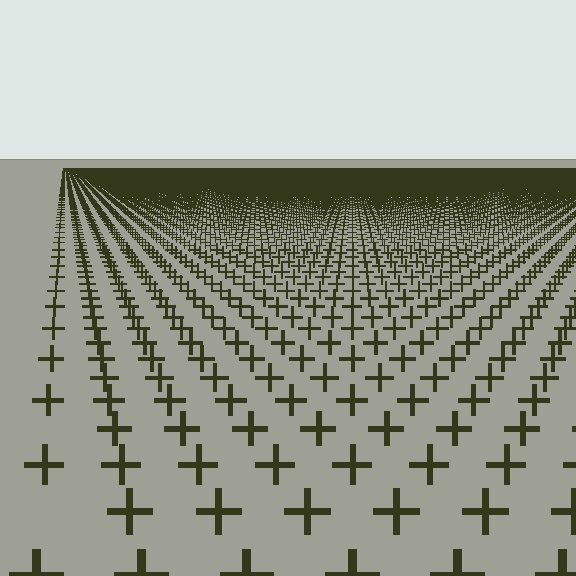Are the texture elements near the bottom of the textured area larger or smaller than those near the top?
Larger. Near the bottom, elements are closer to the viewer and appear at a bigger on-screen size.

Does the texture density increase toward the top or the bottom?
Density increases toward the top.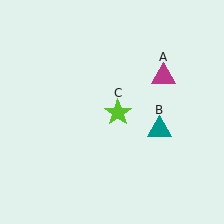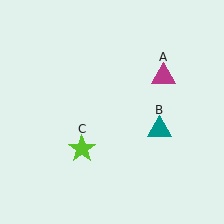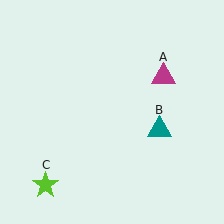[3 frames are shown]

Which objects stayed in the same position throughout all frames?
Magenta triangle (object A) and teal triangle (object B) remained stationary.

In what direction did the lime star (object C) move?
The lime star (object C) moved down and to the left.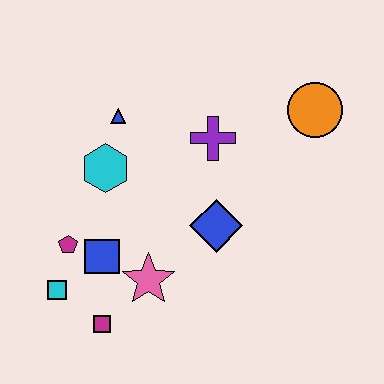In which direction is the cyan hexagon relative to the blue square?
The cyan hexagon is above the blue square.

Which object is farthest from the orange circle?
The cyan square is farthest from the orange circle.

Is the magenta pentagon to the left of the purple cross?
Yes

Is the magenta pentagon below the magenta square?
No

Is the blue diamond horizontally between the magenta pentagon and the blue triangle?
No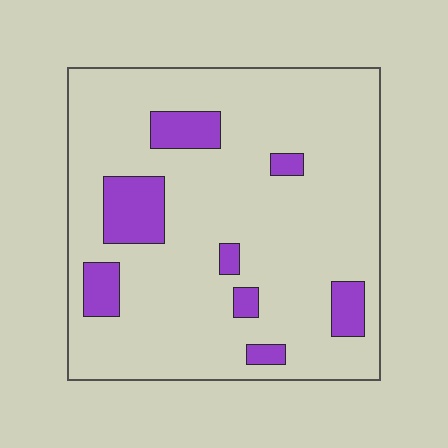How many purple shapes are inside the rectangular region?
8.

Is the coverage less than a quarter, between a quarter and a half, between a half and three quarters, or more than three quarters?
Less than a quarter.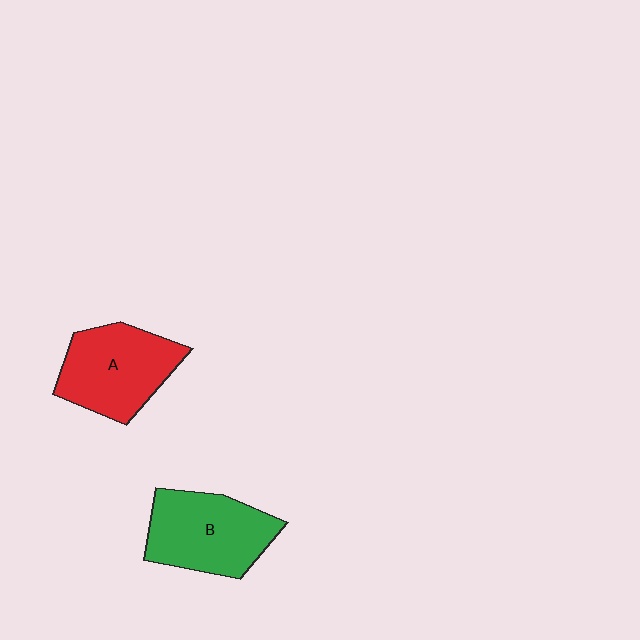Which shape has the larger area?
Shape B (green).